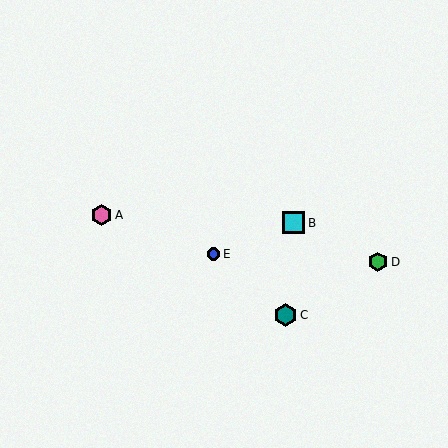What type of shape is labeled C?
Shape C is a teal hexagon.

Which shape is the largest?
The teal hexagon (labeled C) is the largest.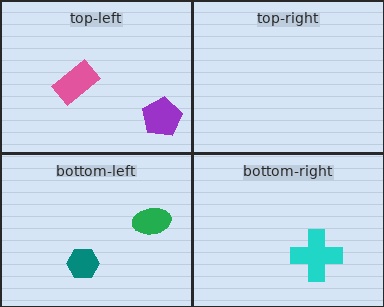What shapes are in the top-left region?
The pink rectangle, the purple pentagon.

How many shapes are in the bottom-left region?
2.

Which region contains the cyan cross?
The bottom-right region.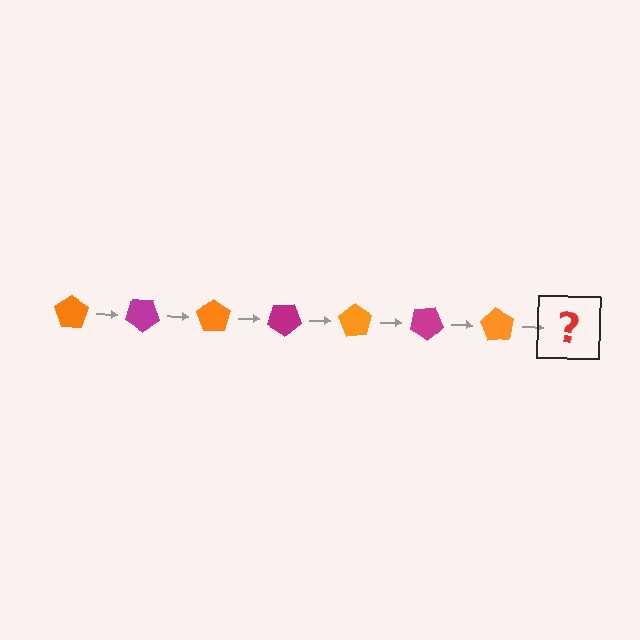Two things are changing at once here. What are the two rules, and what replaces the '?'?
The two rules are that it rotates 35 degrees each step and the color cycles through orange and magenta. The '?' should be a magenta pentagon, rotated 245 degrees from the start.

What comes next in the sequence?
The next element should be a magenta pentagon, rotated 245 degrees from the start.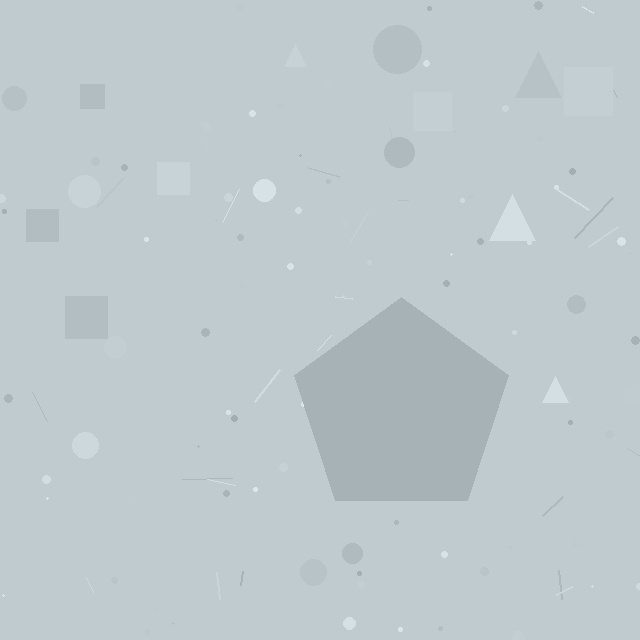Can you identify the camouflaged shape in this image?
The camouflaged shape is a pentagon.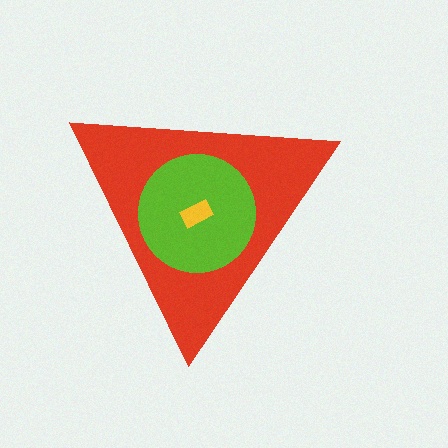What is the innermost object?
The yellow rectangle.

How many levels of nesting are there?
3.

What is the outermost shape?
The red triangle.